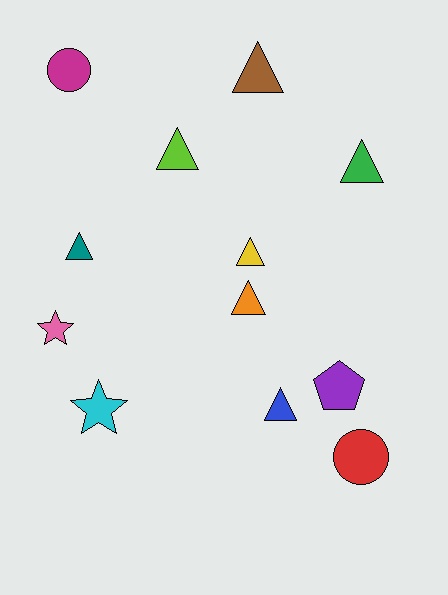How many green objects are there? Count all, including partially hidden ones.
There is 1 green object.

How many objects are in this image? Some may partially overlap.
There are 12 objects.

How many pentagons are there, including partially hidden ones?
There is 1 pentagon.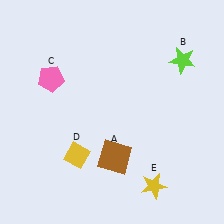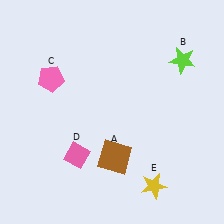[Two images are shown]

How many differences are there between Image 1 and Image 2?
There is 1 difference between the two images.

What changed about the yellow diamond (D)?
In Image 1, D is yellow. In Image 2, it changed to pink.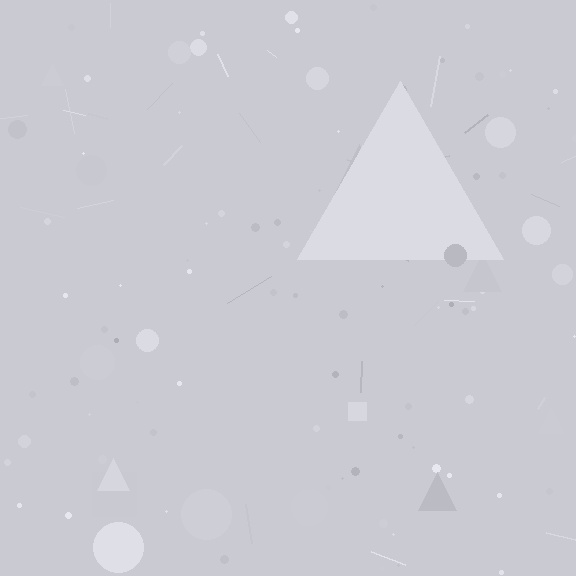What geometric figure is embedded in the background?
A triangle is embedded in the background.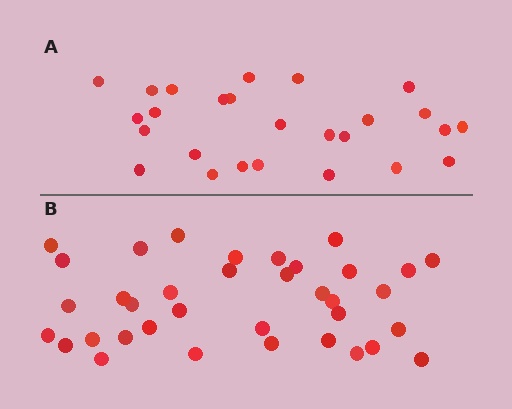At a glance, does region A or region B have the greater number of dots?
Region B (the bottom region) has more dots.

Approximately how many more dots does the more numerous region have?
Region B has roughly 10 or so more dots than region A.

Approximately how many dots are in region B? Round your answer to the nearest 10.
About 40 dots. (The exact count is 36, which rounds to 40.)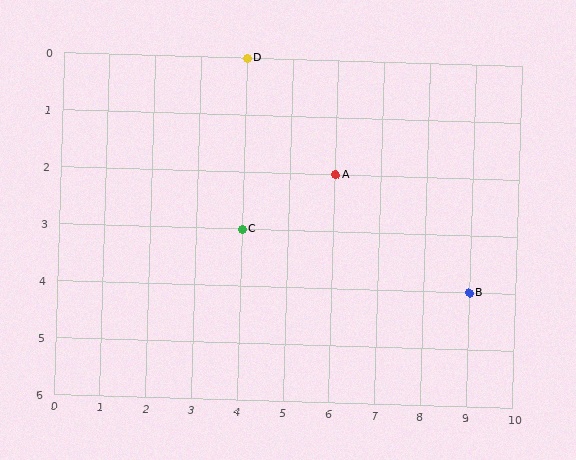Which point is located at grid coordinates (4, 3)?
Point C is at (4, 3).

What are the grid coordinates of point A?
Point A is at grid coordinates (6, 2).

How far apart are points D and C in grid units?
Points D and C are 3 rows apart.